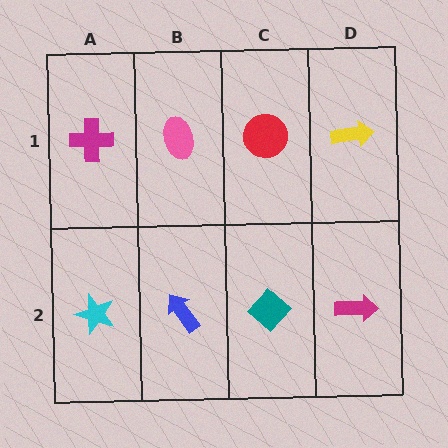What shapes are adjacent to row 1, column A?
A cyan star (row 2, column A), a pink ellipse (row 1, column B).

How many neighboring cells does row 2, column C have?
3.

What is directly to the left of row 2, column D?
A teal diamond.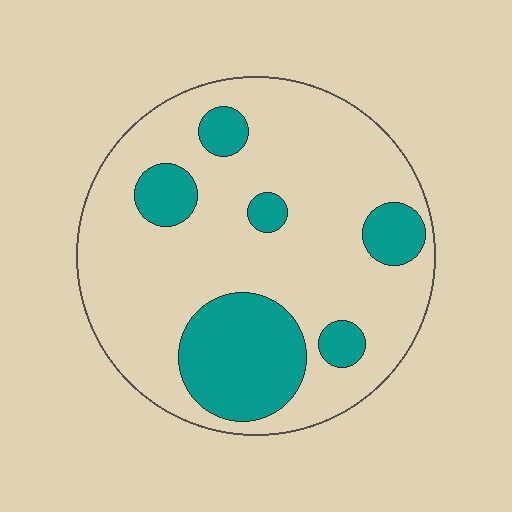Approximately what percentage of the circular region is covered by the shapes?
Approximately 25%.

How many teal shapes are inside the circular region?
6.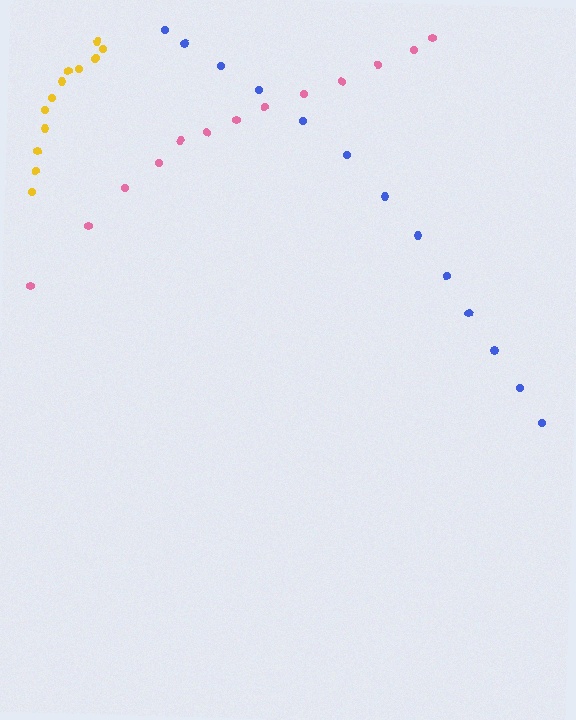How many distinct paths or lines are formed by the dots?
There are 3 distinct paths.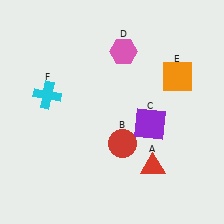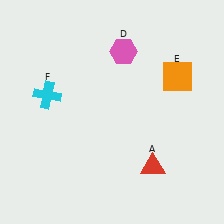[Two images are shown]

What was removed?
The purple square (C), the red circle (B) were removed in Image 2.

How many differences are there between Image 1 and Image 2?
There are 2 differences between the two images.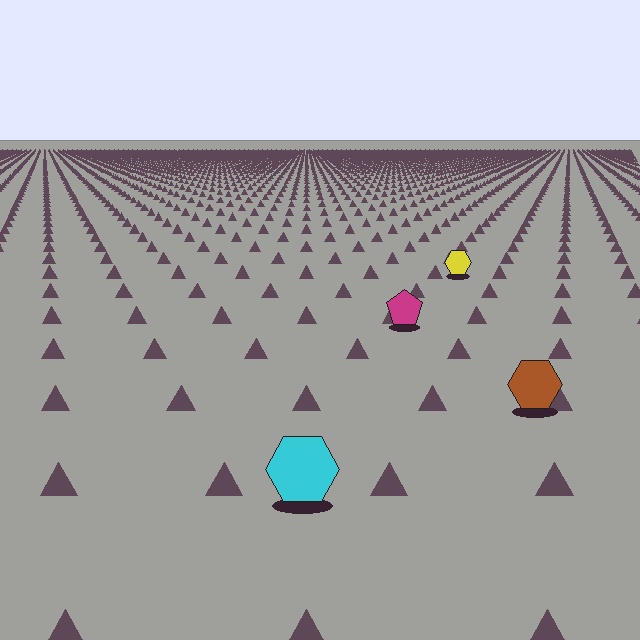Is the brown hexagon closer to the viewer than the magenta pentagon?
Yes. The brown hexagon is closer — you can tell from the texture gradient: the ground texture is coarser near it.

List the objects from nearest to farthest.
From nearest to farthest: the cyan hexagon, the brown hexagon, the magenta pentagon, the yellow hexagon.